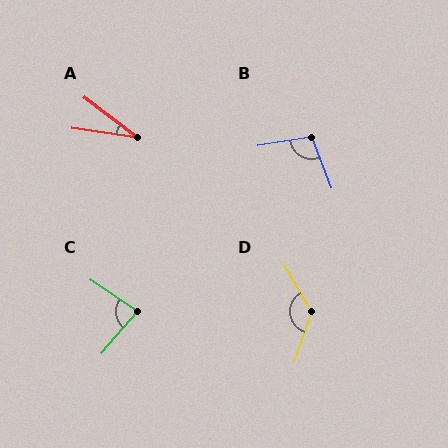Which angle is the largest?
D, at approximately 131 degrees.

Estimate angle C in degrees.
Approximately 83 degrees.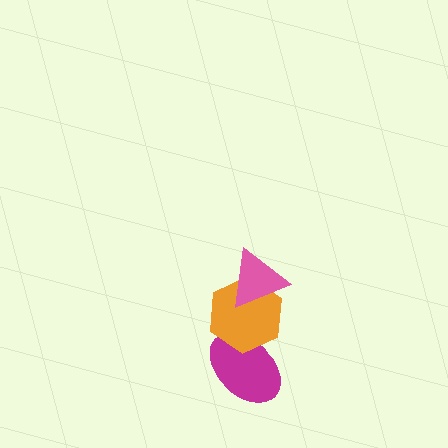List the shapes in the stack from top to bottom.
From top to bottom: the pink triangle, the orange hexagon, the magenta ellipse.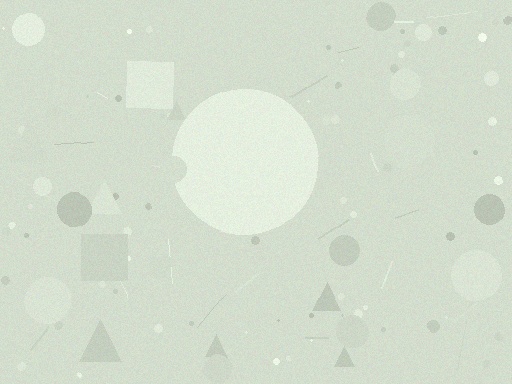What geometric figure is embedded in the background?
A circle is embedded in the background.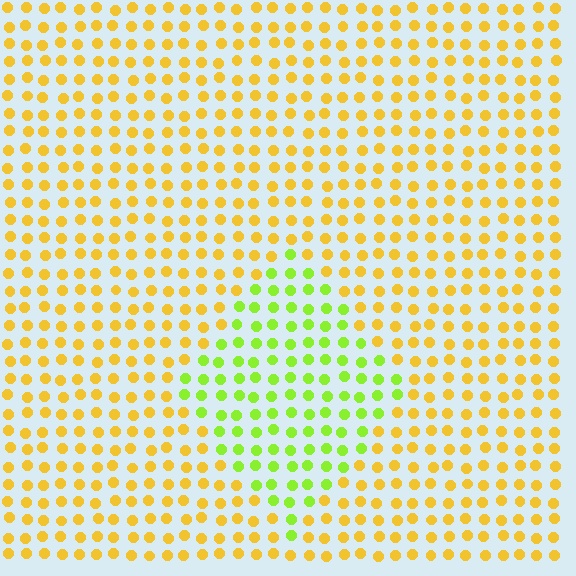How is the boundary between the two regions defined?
The boundary is defined purely by a slight shift in hue (about 46 degrees). Spacing, size, and orientation are identical on both sides.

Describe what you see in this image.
The image is filled with small yellow elements in a uniform arrangement. A diamond-shaped region is visible where the elements are tinted to a slightly different hue, forming a subtle color boundary.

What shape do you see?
I see a diamond.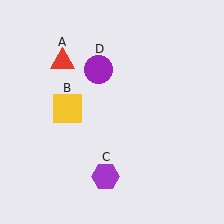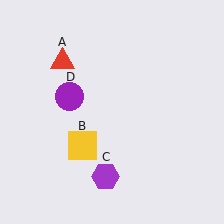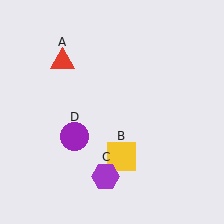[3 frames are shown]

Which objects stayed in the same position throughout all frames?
Red triangle (object A) and purple hexagon (object C) remained stationary.